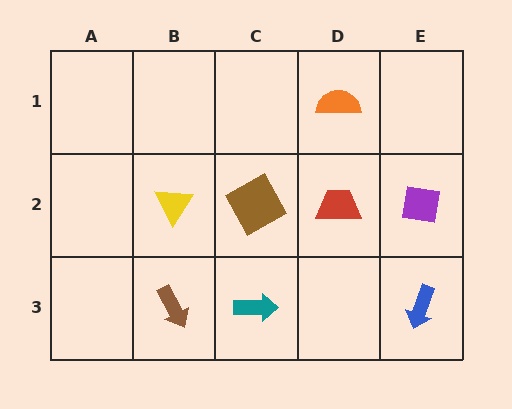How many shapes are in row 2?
4 shapes.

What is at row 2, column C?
A brown square.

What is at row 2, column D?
A red trapezoid.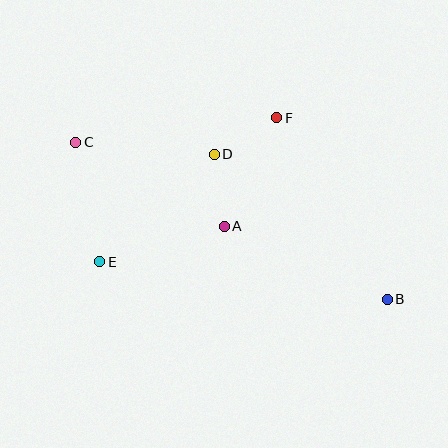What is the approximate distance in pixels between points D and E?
The distance between D and E is approximately 157 pixels.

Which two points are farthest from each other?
Points B and C are farthest from each other.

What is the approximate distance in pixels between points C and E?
The distance between C and E is approximately 122 pixels.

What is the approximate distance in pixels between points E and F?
The distance between E and F is approximately 228 pixels.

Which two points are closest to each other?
Points D and F are closest to each other.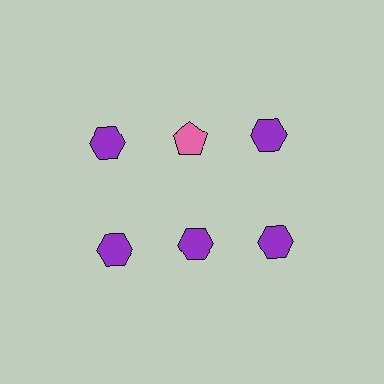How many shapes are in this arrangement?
There are 6 shapes arranged in a grid pattern.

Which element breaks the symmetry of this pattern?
The pink pentagon in the top row, second from left column breaks the symmetry. All other shapes are purple hexagons.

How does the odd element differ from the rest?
It differs in both color (pink instead of purple) and shape (pentagon instead of hexagon).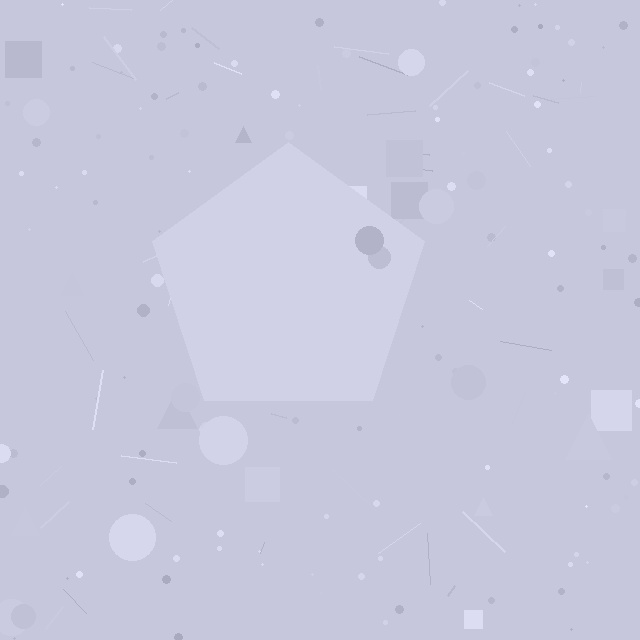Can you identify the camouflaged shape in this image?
The camouflaged shape is a pentagon.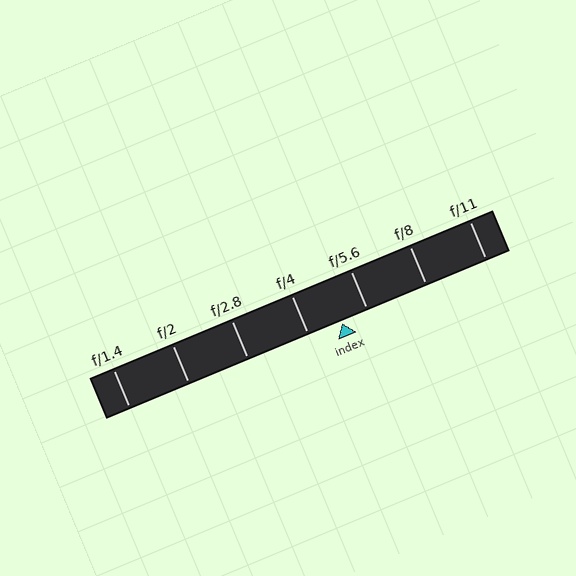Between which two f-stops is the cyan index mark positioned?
The index mark is between f/4 and f/5.6.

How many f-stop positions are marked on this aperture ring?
There are 7 f-stop positions marked.